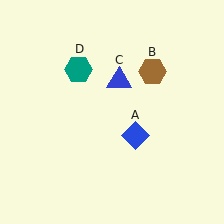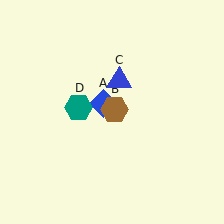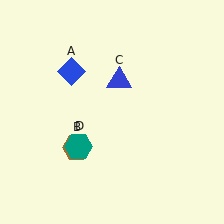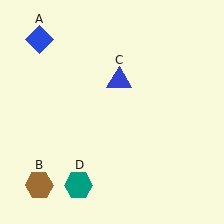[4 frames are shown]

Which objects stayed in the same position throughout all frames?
Blue triangle (object C) remained stationary.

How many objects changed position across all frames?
3 objects changed position: blue diamond (object A), brown hexagon (object B), teal hexagon (object D).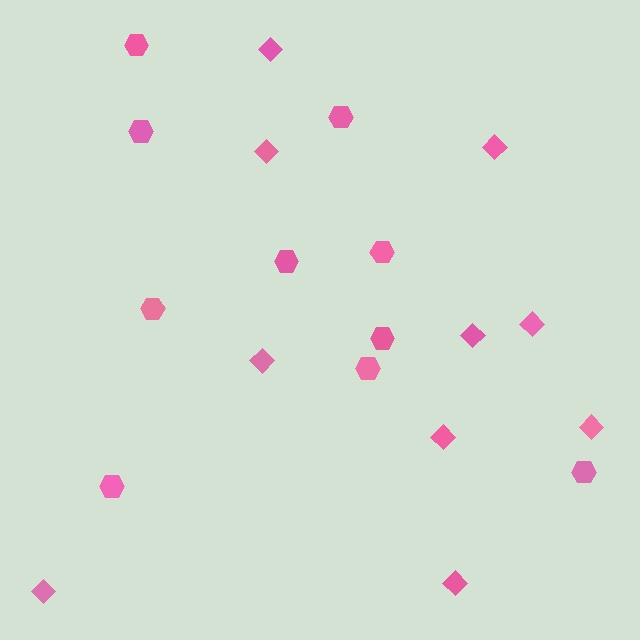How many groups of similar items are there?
There are 2 groups: one group of hexagons (10) and one group of diamonds (10).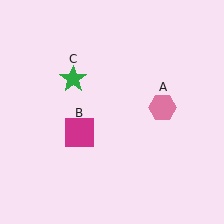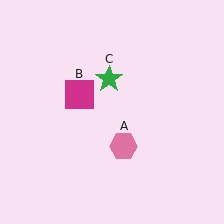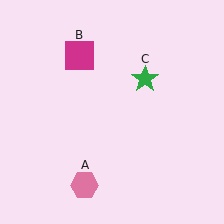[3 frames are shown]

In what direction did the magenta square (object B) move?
The magenta square (object B) moved up.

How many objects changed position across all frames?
3 objects changed position: pink hexagon (object A), magenta square (object B), green star (object C).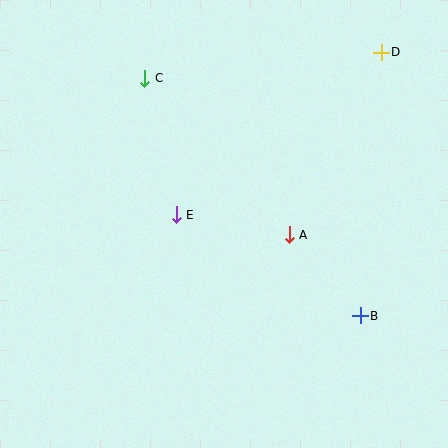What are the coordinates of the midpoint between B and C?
The midpoint between B and C is at (253, 197).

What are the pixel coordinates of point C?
Point C is at (145, 78).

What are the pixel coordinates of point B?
Point B is at (360, 316).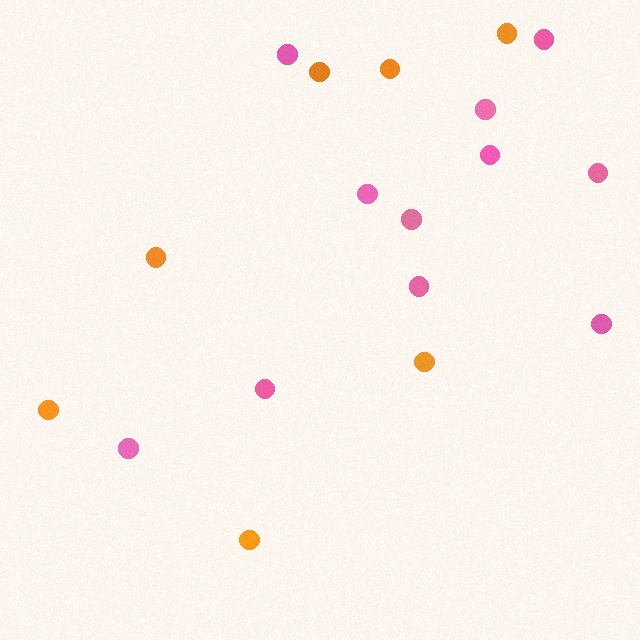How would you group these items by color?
There are 2 groups: one group of orange circles (7) and one group of pink circles (11).